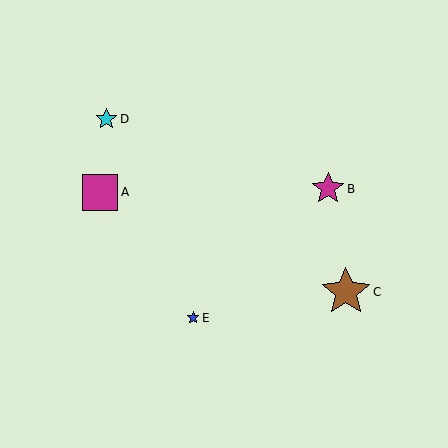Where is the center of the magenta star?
The center of the magenta star is at (328, 189).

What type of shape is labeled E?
Shape E is a blue star.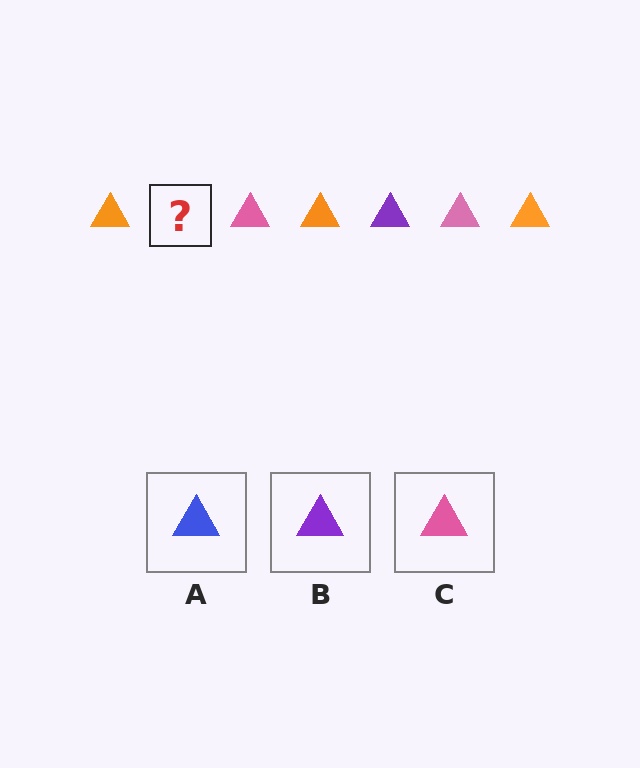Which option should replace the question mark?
Option B.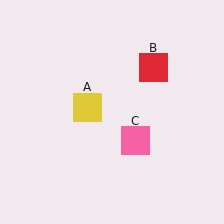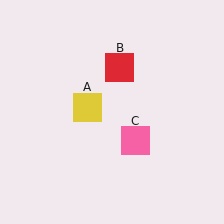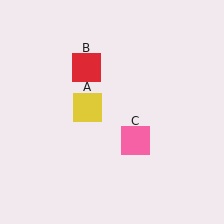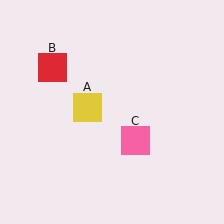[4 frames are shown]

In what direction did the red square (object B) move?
The red square (object B) moved left.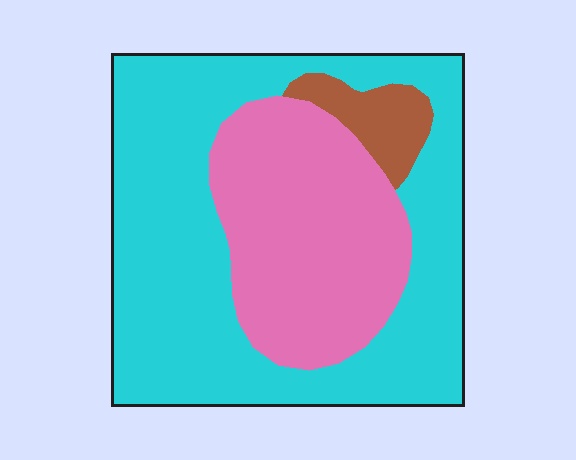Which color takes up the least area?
Brown, at roughly 5%.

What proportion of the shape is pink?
Pink takes up about one third (1/3) of the shape.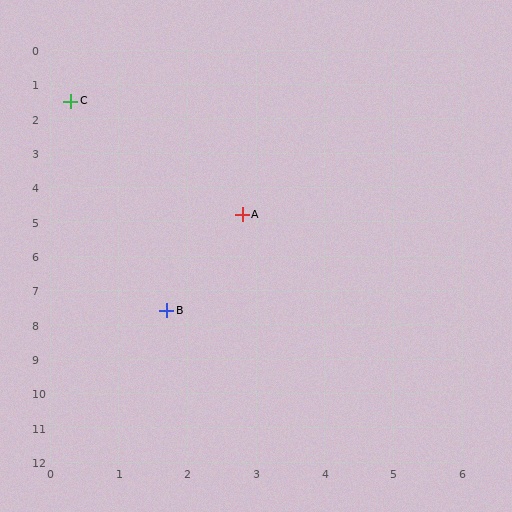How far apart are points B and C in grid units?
Points B and C are about 6.3 grid units apart.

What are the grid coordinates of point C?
Point C is at approximately (0.3, 1.5).